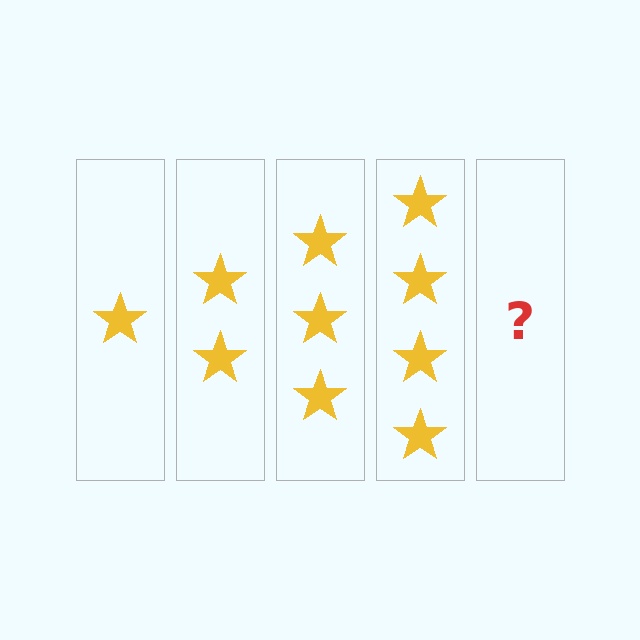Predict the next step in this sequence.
The next step is 5 stars.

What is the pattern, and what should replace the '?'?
The pattern is that each step adds one more star. The '?' should be 5 stars.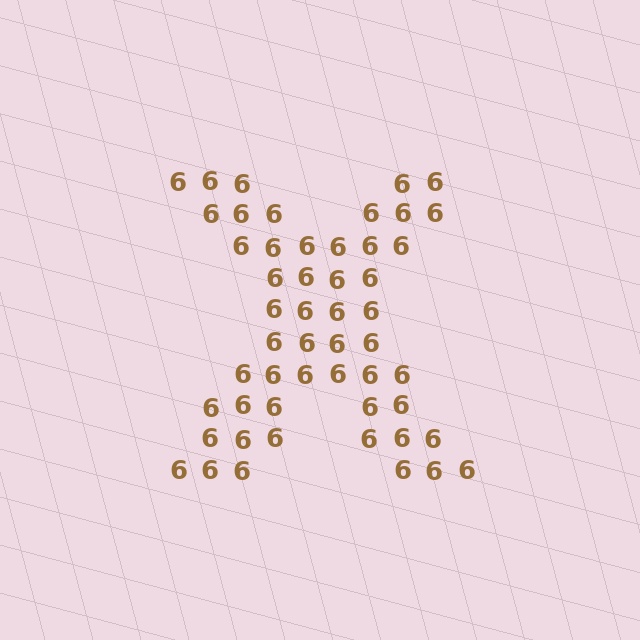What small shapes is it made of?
It is made of small digit 6's.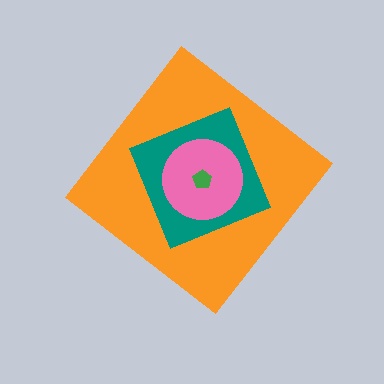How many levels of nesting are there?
4.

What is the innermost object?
The green pentagon.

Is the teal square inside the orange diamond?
Yes.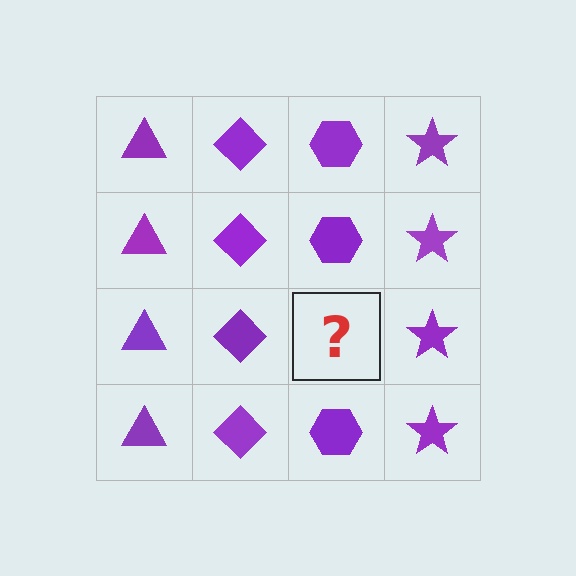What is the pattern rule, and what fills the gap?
The rule is that each column has a consistent shape. The gap should be filled with a purple hexagon.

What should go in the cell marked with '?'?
The missing cell should contain a purple hexagon.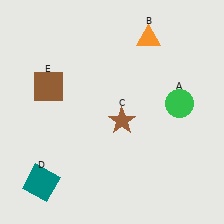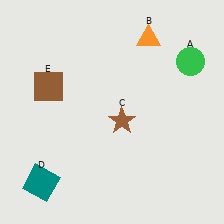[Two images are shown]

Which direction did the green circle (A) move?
The green circle (A) moved up.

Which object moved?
The green circle (A) moved up.